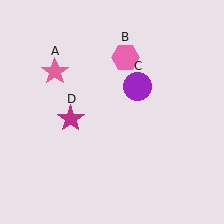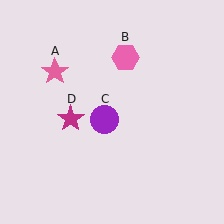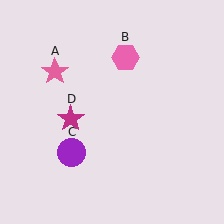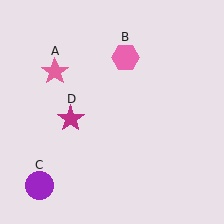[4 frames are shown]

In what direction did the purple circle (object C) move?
The purple circle (object C) moved down and to the left.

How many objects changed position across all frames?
1 object changed position: purple circle (object C).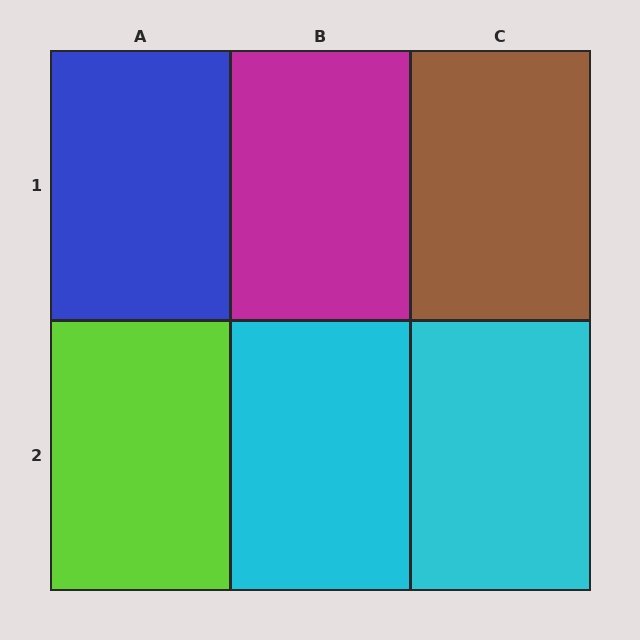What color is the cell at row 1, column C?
Brown.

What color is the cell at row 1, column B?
Magenta.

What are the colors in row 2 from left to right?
Lime, cyan, cyan.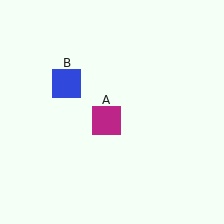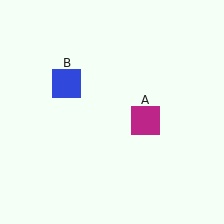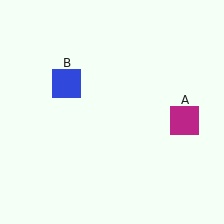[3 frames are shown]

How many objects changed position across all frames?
1 object changed position: magenta square (object A).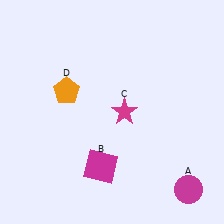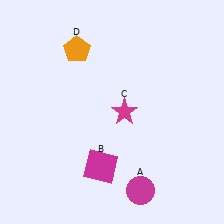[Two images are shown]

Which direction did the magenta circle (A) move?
The magenta circle (A) moved left.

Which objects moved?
The objects that moved are: the magenta circle (A), the orange pentagon (D).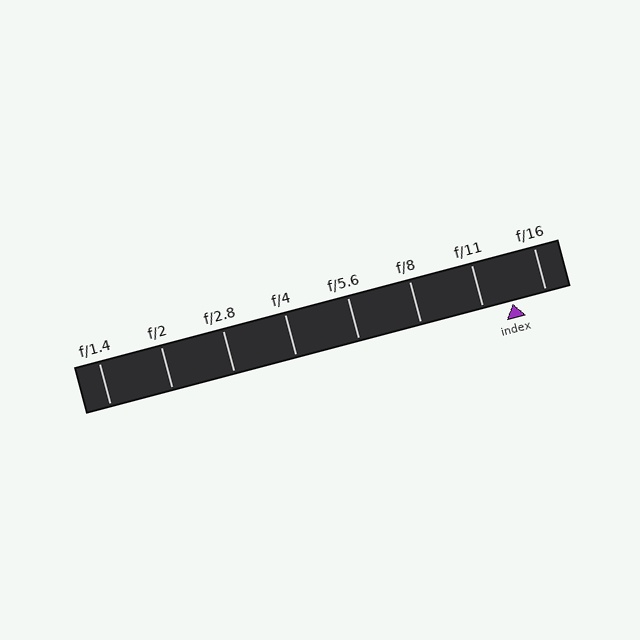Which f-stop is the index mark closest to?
The index mark is closest to f/11.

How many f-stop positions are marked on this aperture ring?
There are 8 f-stop positions marked.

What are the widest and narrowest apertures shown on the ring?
The widest aperture shown is f/1.4 and the narrowest is f/16.